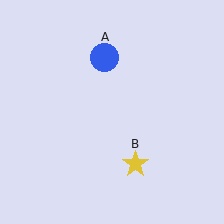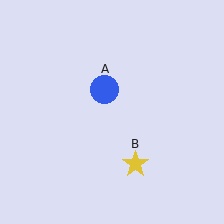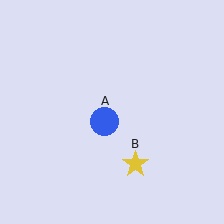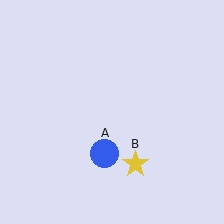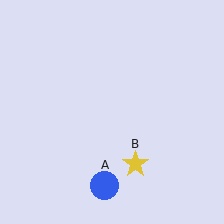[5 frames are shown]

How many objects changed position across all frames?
1 object changed position: blue circle (object A).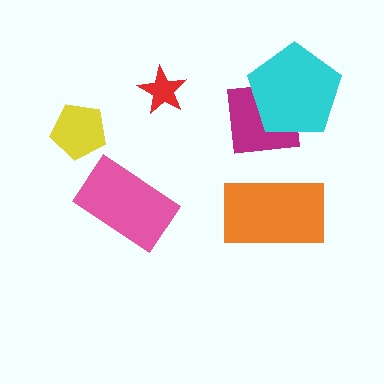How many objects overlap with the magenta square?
1 object overlaps with the magenta square.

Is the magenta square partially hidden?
Yes, it is partially covered by another shape.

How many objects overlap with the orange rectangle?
0 objects overlap with the orange rectangle.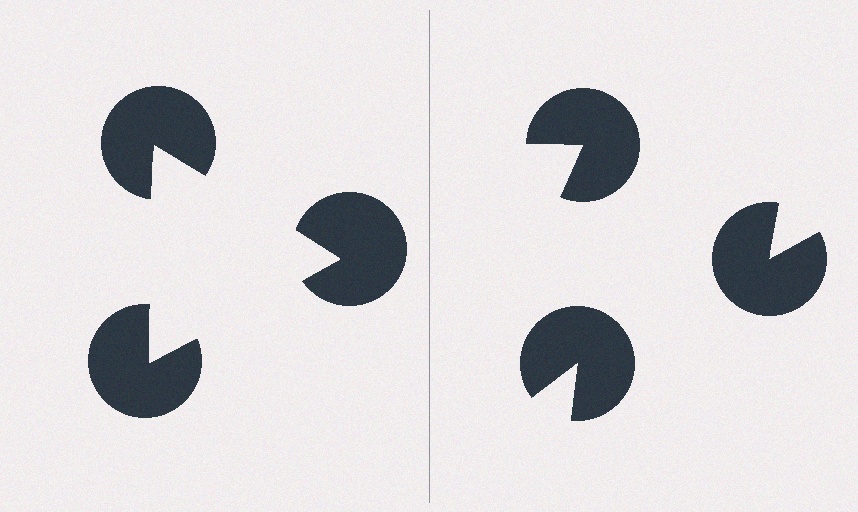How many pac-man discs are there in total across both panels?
6 — 3 on each side.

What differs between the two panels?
The pac-man discs are positioned identically on both sides; only the wedge orientations differ. On the left they align to a triangle; on the right they are misaligned.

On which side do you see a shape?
An illusory triangle appears on the left side. On the right side the wedge cuts are rotated, so no coherent shape forms.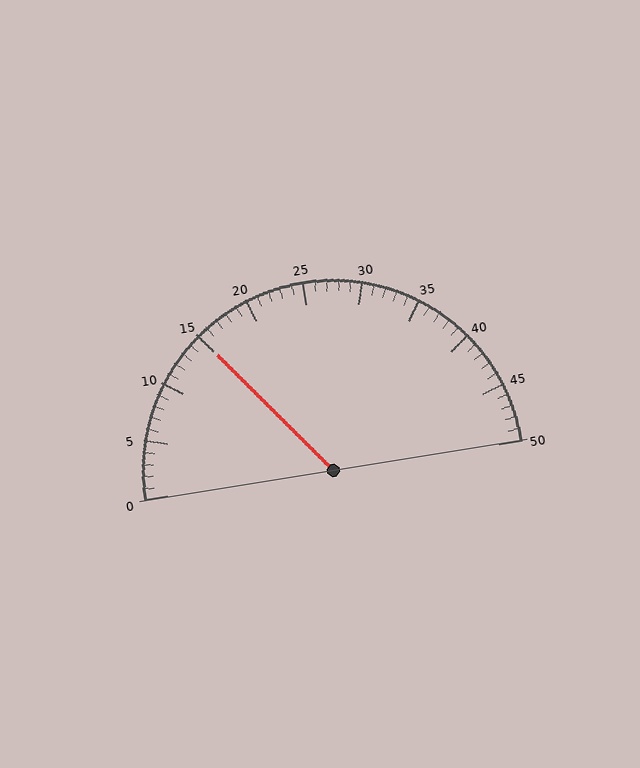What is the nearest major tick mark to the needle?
The nearest major tick mark is 15.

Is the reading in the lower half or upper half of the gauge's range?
The reading is in the lower half of the range (0 to 50).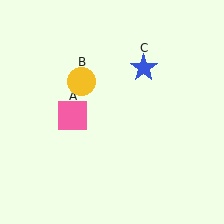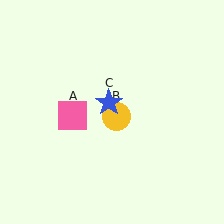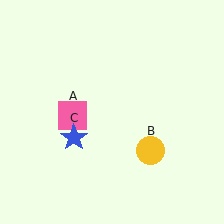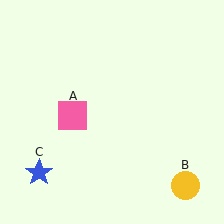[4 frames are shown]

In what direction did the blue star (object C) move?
The blue star (object C) moved down and to the left.